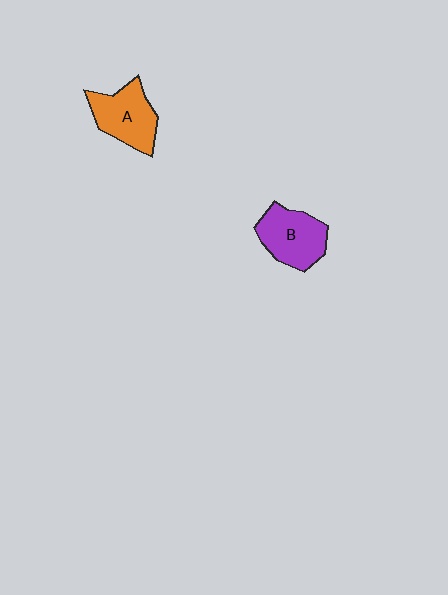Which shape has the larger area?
Shape B (purple).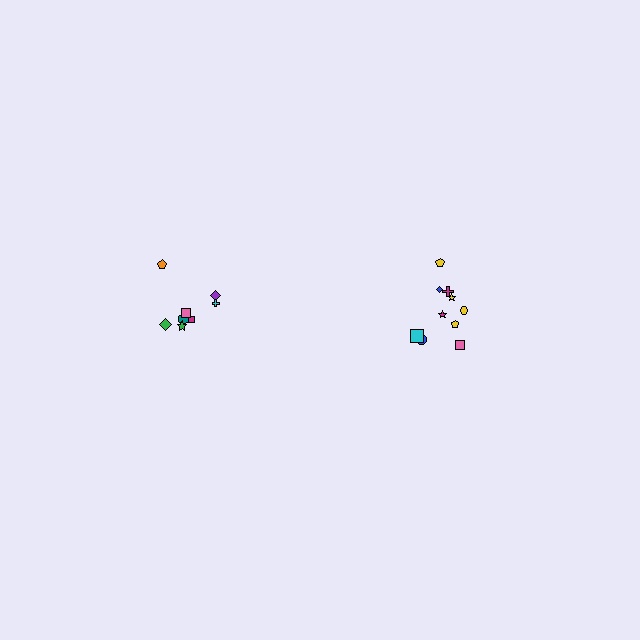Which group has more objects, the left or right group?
The right group.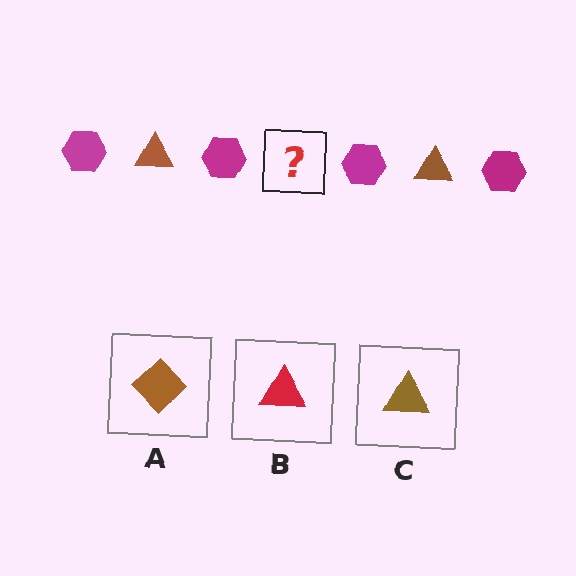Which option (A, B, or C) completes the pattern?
C.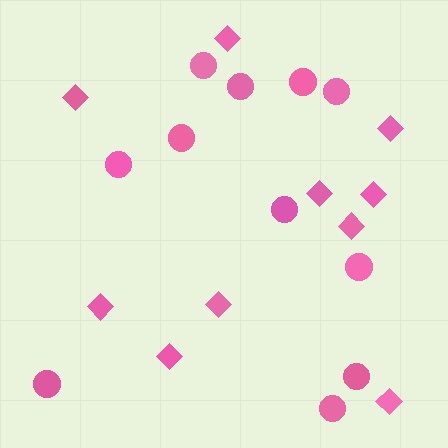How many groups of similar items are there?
There are 2 groups: one group of diamonds (10) and one group of circles (11).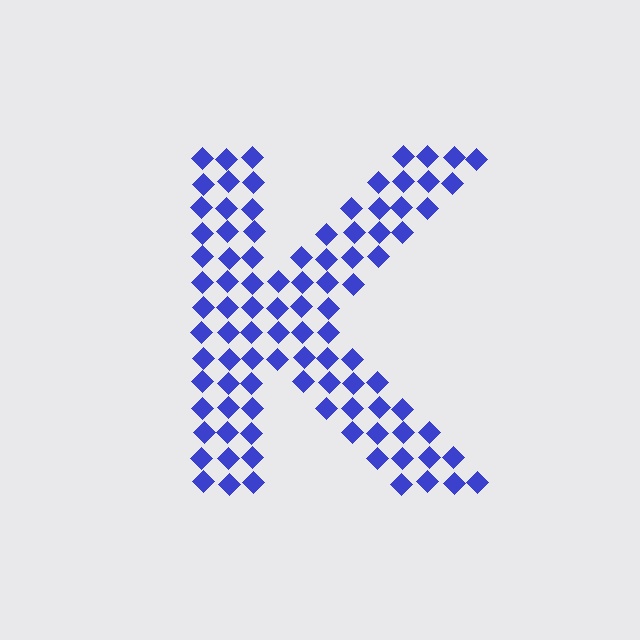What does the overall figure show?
The overall figure shows the letter K.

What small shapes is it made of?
It is made of small diamonds.